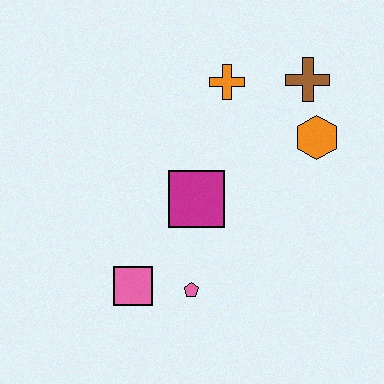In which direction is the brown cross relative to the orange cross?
The brown cross is to the right of the orange cross.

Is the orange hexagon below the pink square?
No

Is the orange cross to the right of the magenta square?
Yes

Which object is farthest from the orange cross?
The pink square is farthest from the orange cross.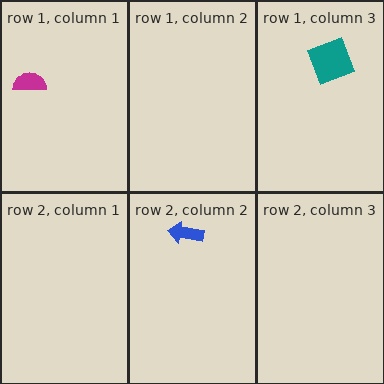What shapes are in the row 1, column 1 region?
The magenta semicircle.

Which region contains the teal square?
The row 1, column 3 region.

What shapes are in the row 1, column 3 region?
The teal square.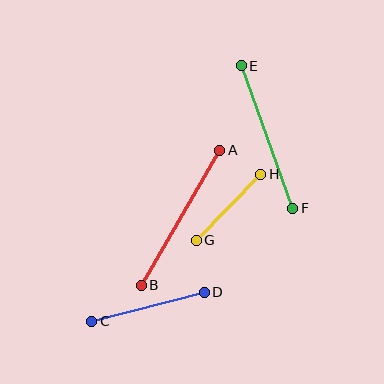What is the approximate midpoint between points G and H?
The midpoint is at approximately (228, 207) pixels.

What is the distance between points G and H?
The distance is approximately 92 pixels.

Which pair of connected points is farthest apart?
Points A and B are farthest apart.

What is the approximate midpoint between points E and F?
The midpoint is at approximately (267, 137) pixels.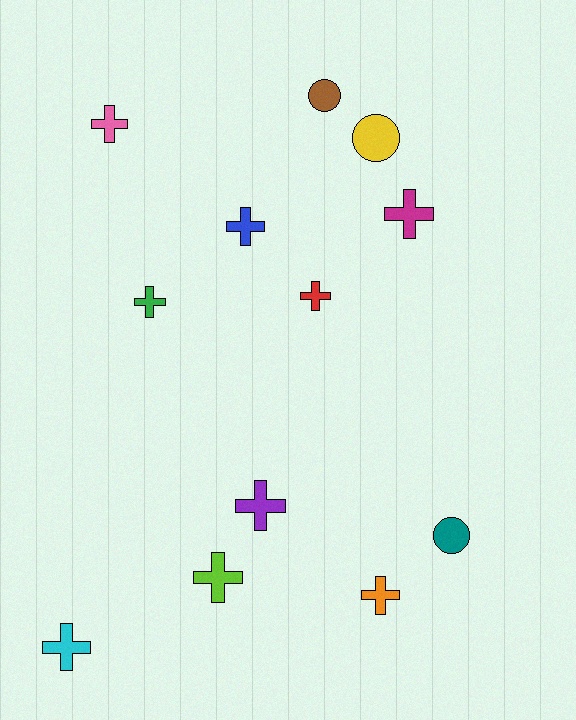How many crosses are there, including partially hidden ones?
There are 9 crosses.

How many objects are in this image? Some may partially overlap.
There are 12 objects.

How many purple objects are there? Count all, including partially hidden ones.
There is 1 purple object.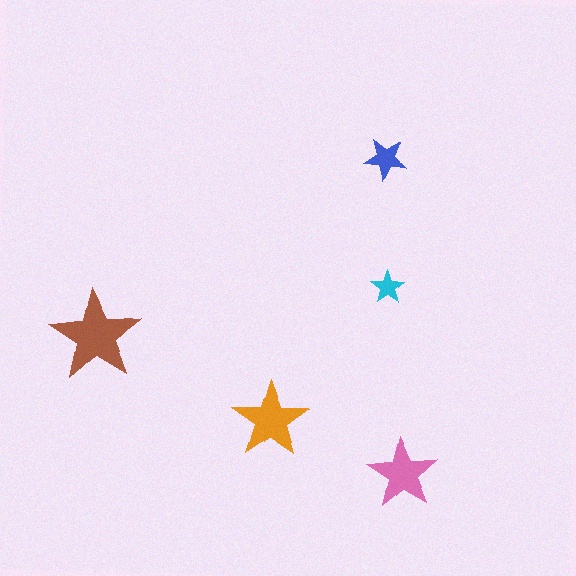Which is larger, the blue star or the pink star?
The pink one.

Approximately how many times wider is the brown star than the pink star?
About 1.5 times wider.